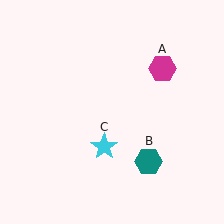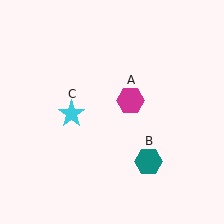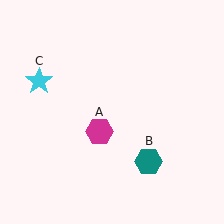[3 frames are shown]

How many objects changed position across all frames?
2 objects changed position: magenta hexagon (object A), cyan star (object C).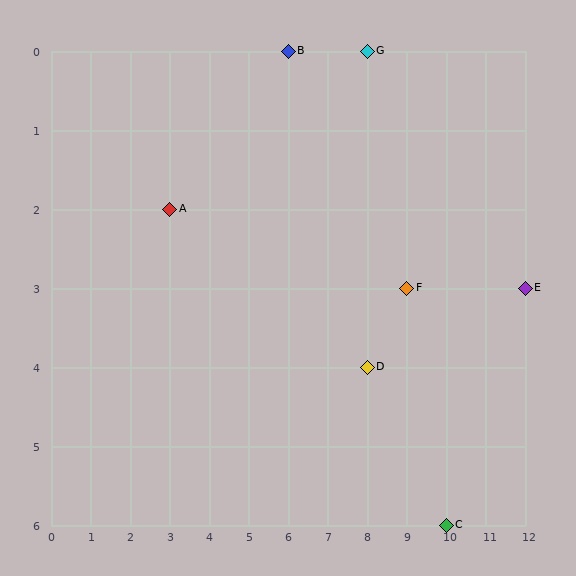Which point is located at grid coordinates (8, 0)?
Point G is at (8, 0).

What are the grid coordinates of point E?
Point E is at grid coordinates (12, 3).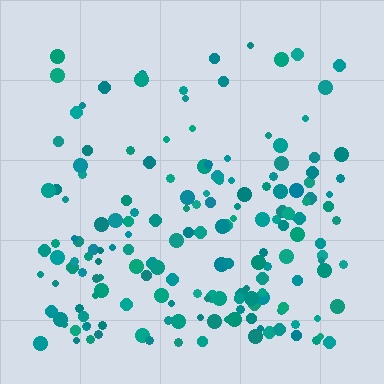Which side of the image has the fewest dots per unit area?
The top.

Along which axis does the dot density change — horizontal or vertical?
Vertical.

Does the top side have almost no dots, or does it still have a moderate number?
Still a moderate number, just noticeably fewer than the bottom.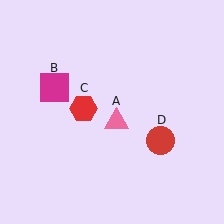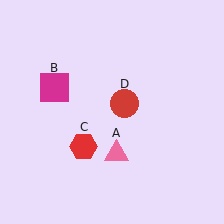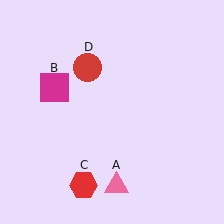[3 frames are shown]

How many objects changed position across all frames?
3 objects changed position: pink triangle (object A), red hexagon (object C), red circle (object D).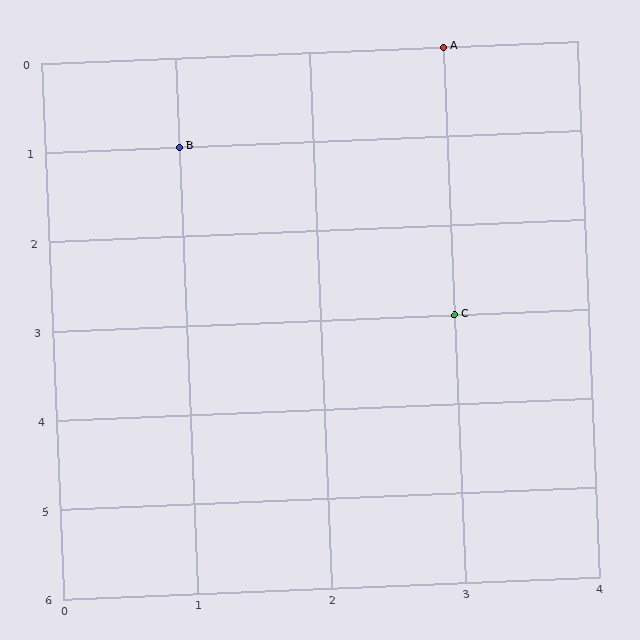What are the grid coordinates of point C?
Point C is at grid coordinates (3, 3).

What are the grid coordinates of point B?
Point B is at grid coordinates (1, 1).